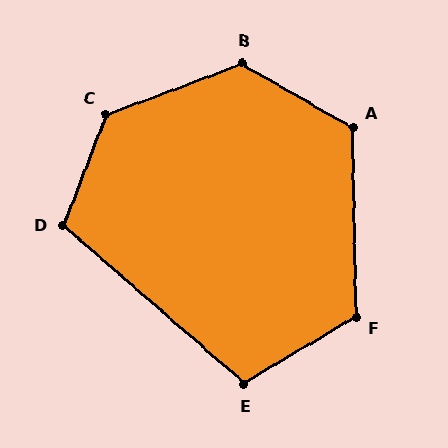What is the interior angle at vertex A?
Approximately 121 degrees (obtuse).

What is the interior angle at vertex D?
Approximately 110 degrees (obtuse).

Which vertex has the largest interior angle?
C, at approximately 132 degrees.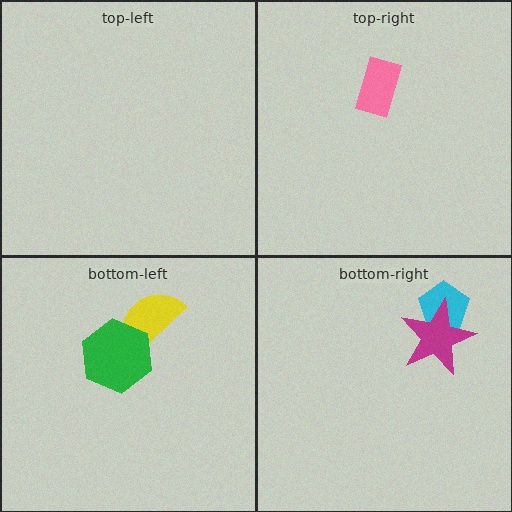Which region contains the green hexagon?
The bottom-left region.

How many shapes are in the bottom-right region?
2.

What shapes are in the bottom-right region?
The cyan pentagon, the magenta star.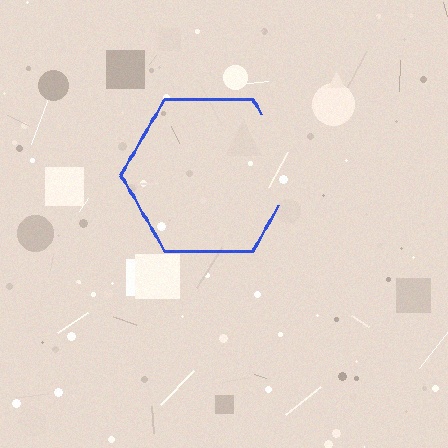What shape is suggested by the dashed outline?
The dashed outline suggests a hexagon.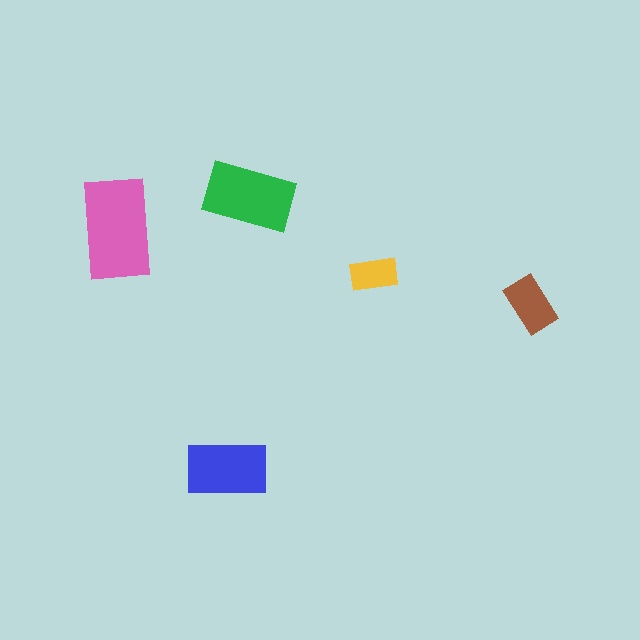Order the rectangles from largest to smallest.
the pink one, the green one, the blue one, the brown one, the yellow one.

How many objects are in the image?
There are 5 objects in the image.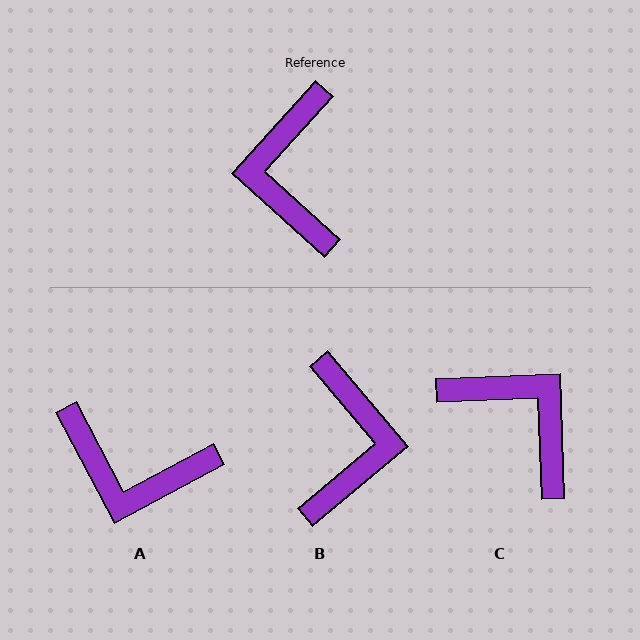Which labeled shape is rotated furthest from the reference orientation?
B, about 172 degrees away.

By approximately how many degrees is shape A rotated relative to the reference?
Approximately 70 degrees counter-clockwise.